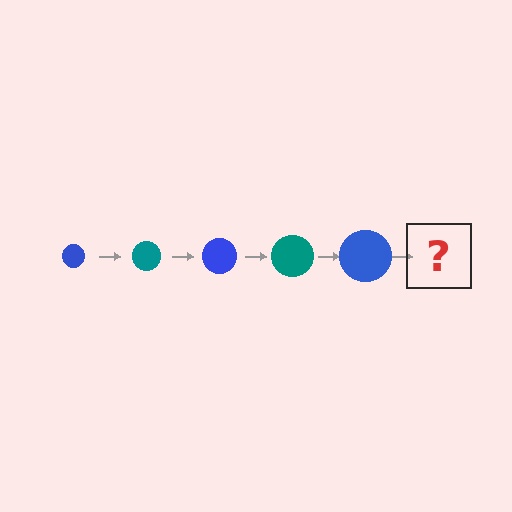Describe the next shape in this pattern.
It should be a teal circle, larger than the previous one.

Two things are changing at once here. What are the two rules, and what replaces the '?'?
The two rules are that the circle grows larger each step and the color cycles through blue and teal. The '?' should be a teal circle, larger than the previous one.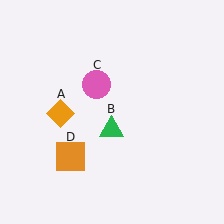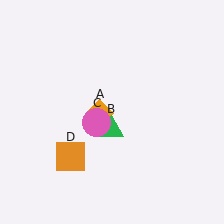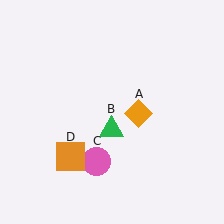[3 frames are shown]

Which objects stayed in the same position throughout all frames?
Green triangle (object B) and orange square (object D) remained stationary.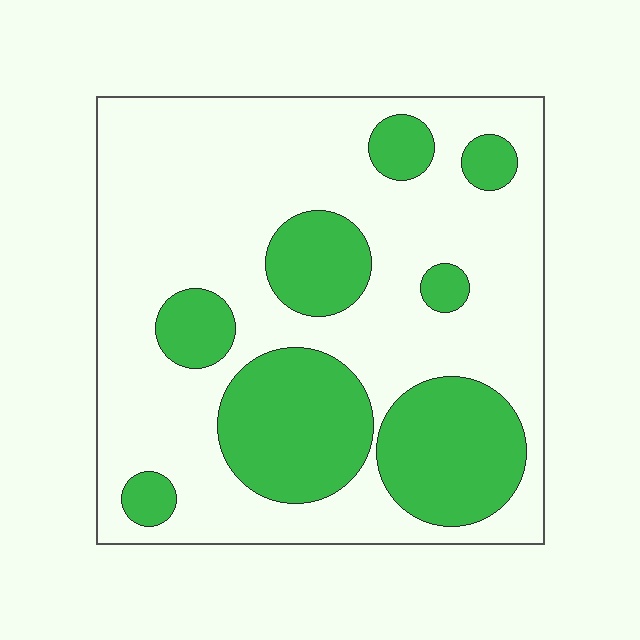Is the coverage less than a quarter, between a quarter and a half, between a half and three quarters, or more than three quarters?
Between a quarter and a half.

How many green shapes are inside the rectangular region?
8.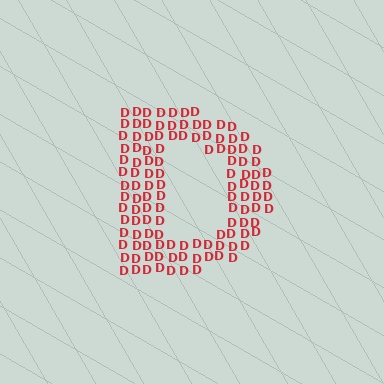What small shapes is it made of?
It is made of small letter D's.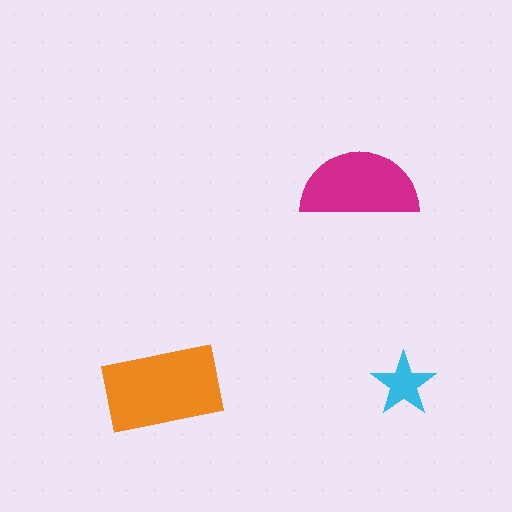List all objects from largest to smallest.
The orange rectangle, the magenta semicircle, the cyan star.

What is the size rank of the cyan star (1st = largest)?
3rd.